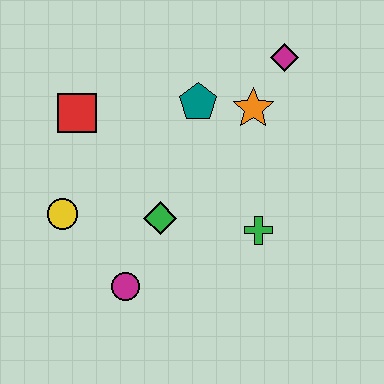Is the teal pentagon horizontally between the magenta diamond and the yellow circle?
Yes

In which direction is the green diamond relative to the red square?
The green diamond is below the red square.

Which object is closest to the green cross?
The green diamond is closest to the green cross.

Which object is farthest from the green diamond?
The magenta diamond is farthest from the green diamond.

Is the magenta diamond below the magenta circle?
No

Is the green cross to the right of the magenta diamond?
No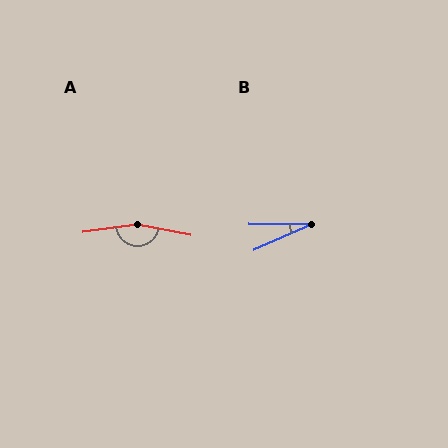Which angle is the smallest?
B, at approximately 24 degrees.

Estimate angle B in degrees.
Approximately 24 degrees.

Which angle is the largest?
A, at approximately 161 degrees.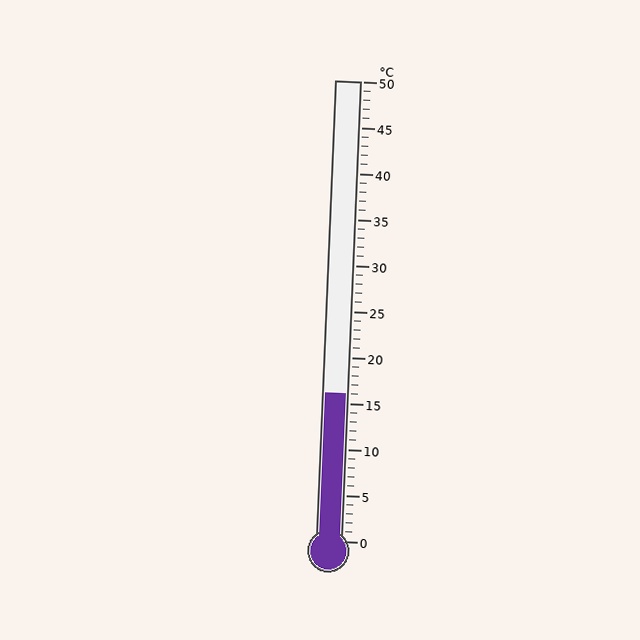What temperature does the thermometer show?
The thermometer shows approximately 16°C.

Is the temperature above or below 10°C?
The temperature is above 10°C.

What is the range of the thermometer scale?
The thermometer scale ranges from 0°C to 50°C.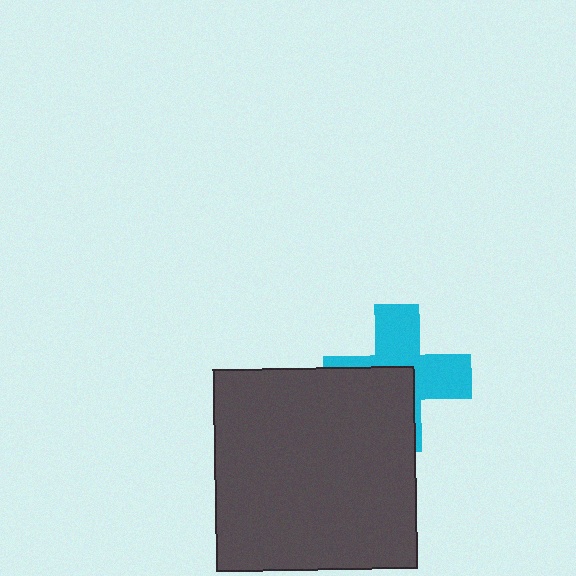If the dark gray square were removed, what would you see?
You would see the complete cyan cross.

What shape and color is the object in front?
The object in front is a dark gray square.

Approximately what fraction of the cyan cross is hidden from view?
Roughly 46% of the cyan cross is hidden behind the dark gray square.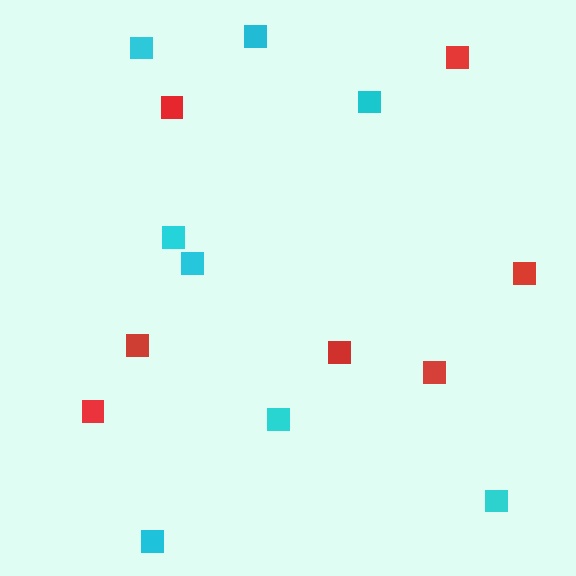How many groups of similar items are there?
There are 2 groups: one group of red squares (7) and one group of cyan squares (8).